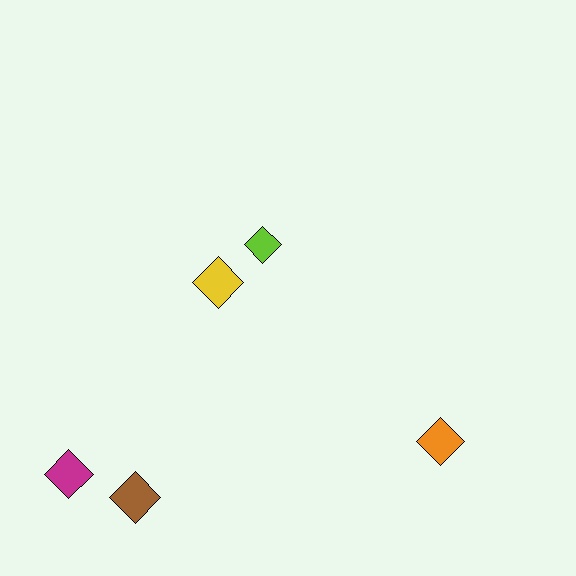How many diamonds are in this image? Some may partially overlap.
There are 5 diamonds.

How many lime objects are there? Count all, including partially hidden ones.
There is 1 lime object.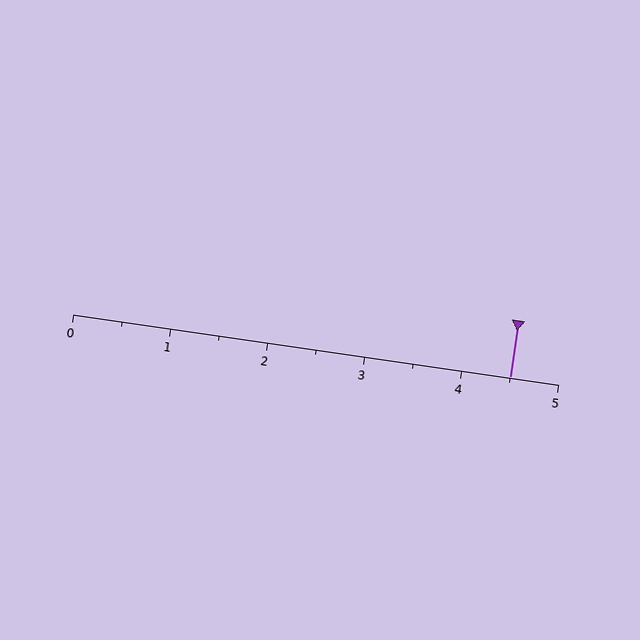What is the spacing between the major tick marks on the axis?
The major ticks are spaced 1 apart.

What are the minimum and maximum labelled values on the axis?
The axis runs from 0 to 5.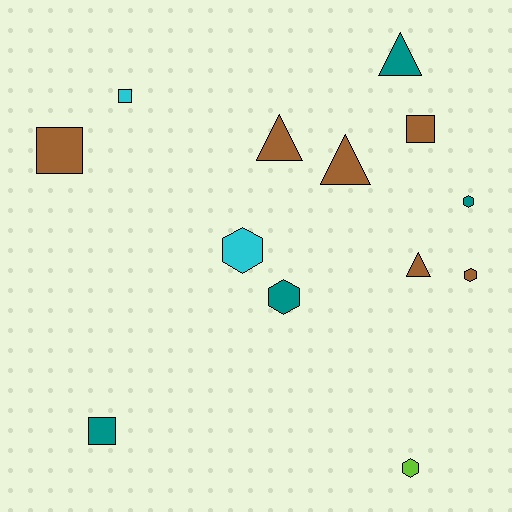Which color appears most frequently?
Brown, with 6 objects.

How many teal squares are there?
There is 1 teal square.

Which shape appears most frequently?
Hexagon, with 5 objects.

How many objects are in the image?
There are 13 objects.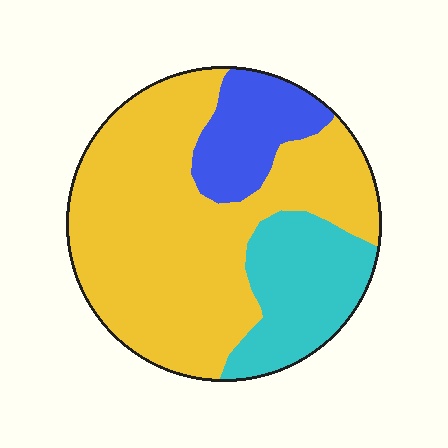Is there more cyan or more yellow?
Yellow.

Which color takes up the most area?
Yellow, at roughly 65%.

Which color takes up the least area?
Blue, at roughly 15%.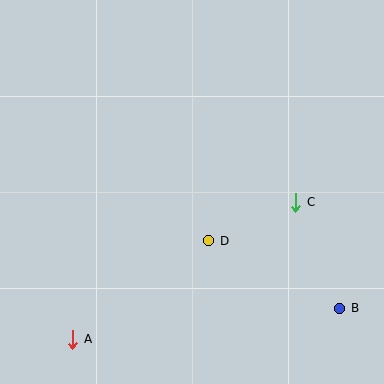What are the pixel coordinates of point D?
Point D is at (209, 241).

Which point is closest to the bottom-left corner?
Point A is closest to the bottom-left corner.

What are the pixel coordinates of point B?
Point B is at (340, 308).